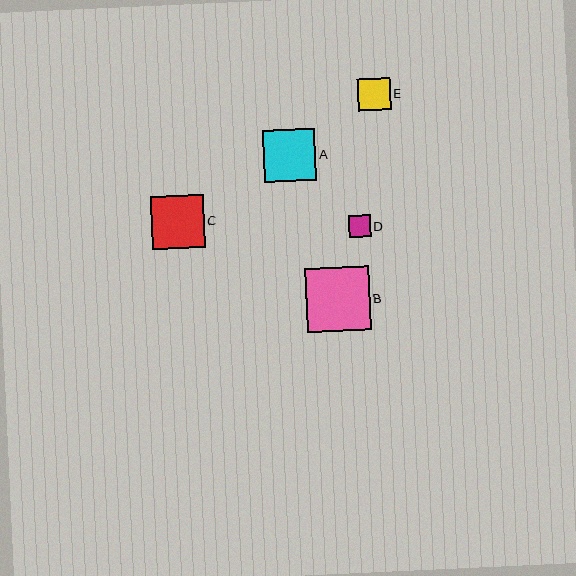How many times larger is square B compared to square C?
Square B is approximately 1.2 times the size of square C.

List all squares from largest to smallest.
From largest to smallest: B, C, A, E, D.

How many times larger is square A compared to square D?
Square A is approximately 2.4 times the size of square D.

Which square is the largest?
Square B is the largest with a size of approximately 64 pixels.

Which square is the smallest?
Square D is the smallest with a size of approximately 22 pixels.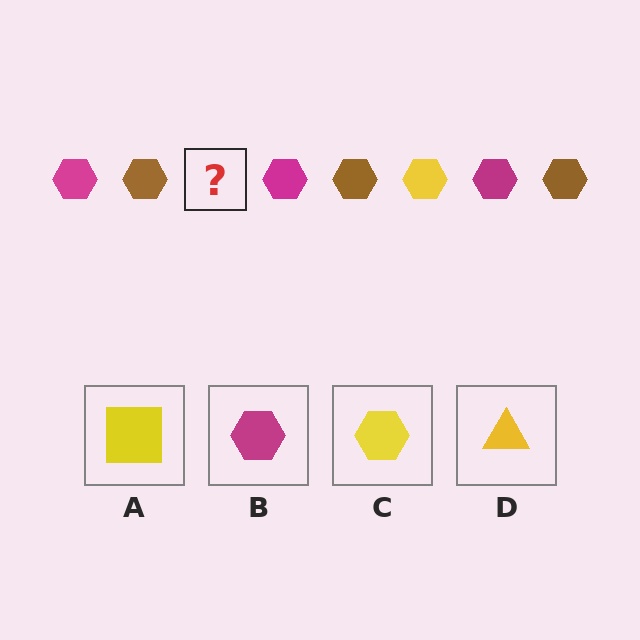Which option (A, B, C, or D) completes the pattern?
C.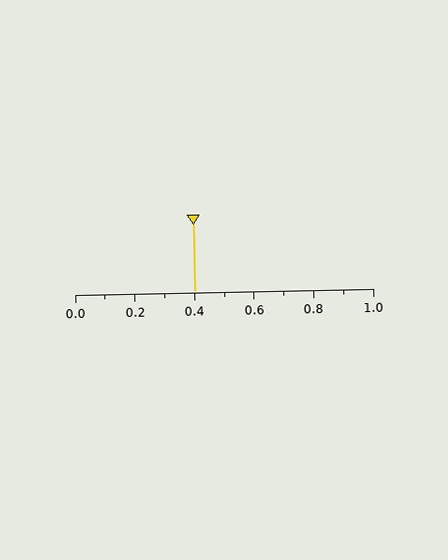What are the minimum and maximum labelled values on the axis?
The axis runs from 0.0 to 1.0.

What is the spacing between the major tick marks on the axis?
The major ticks are spaced 0.2 apart.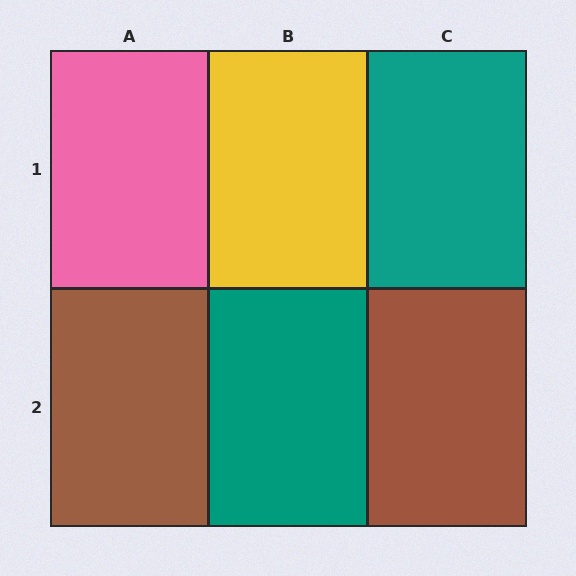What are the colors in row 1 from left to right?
Pink, yellow, teal.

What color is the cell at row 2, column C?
Brown.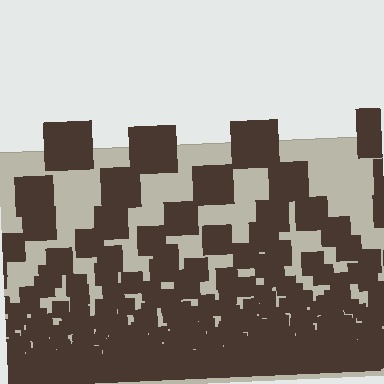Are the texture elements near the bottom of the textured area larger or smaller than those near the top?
Smaller. The gradient is inverted — elements near the bottom are smaller and denser.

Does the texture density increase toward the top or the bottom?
Density increases toward the bottom.